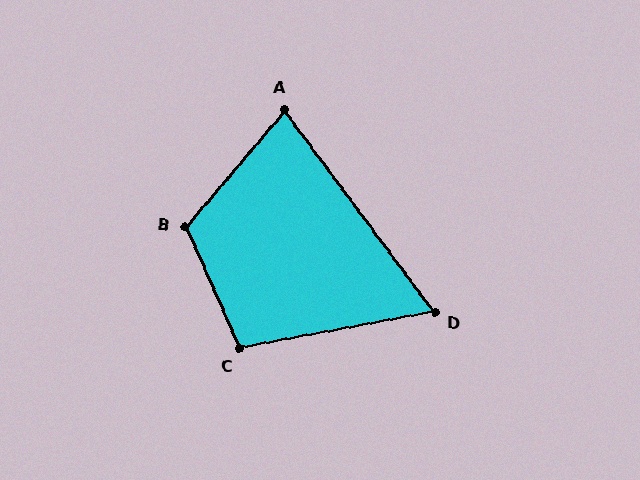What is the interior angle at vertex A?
Approximately 77 degrees (acute).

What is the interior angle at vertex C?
Approximately 103 degrees (obtuse).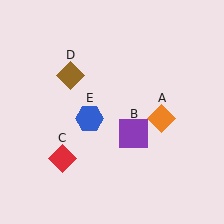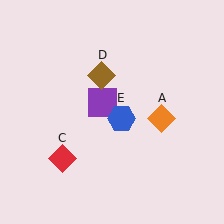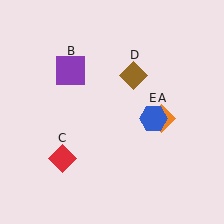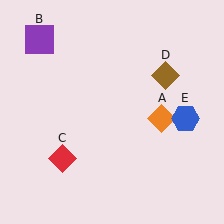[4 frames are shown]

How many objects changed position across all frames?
3 objects changed position: purple square (object B), brown diamond (object D), blue hexagon (object E).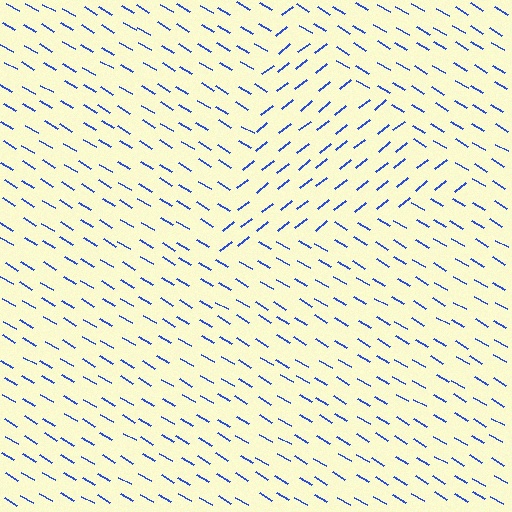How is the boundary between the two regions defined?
The boundary is defined purely by a change in line orientation (approximately 69 degrees difference). All lines are the same color and thickness.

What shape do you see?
I see a triangle.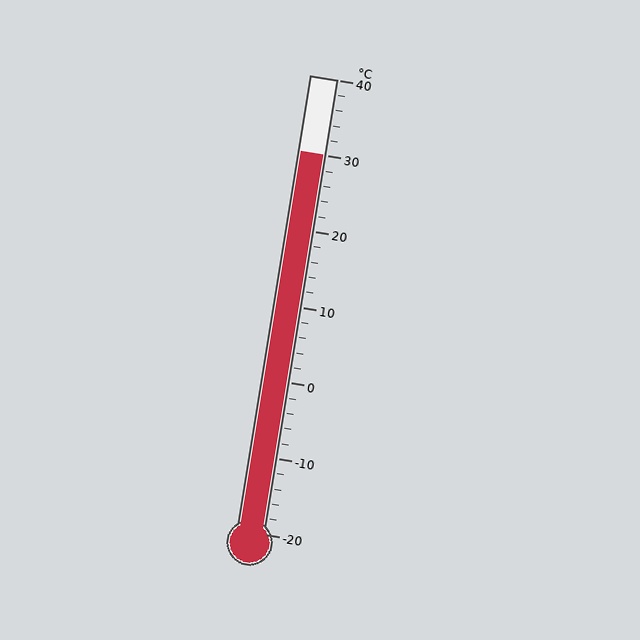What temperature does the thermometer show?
The thermometer shows approximately 30°C.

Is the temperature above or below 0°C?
The temperature is above 0°C.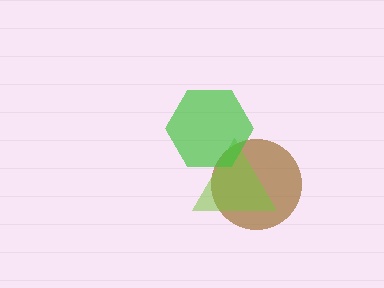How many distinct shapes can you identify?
There are 3 distinct shapes: a brown circle, a lime triangle, a green hexagon.